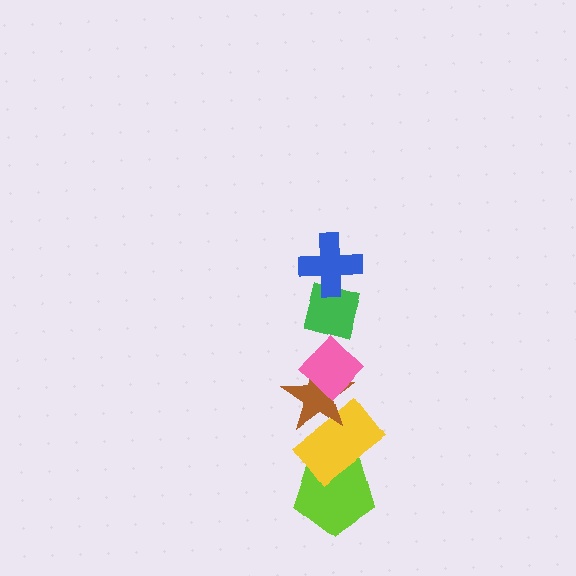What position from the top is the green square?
The green square is 2nd from the top.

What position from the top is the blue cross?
The blue cross is 1st from the top.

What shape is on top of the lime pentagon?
The yellow rectangle is on top of the lime pentagon.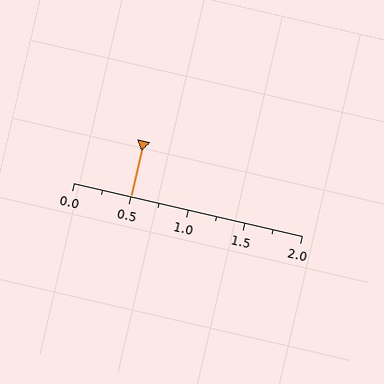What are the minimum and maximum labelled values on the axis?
The axis runs from 0.0 to 2.0.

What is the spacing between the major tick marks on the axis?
The major ticks are spaced 0.5 apart.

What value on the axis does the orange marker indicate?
The marker indicates approximately 0.5.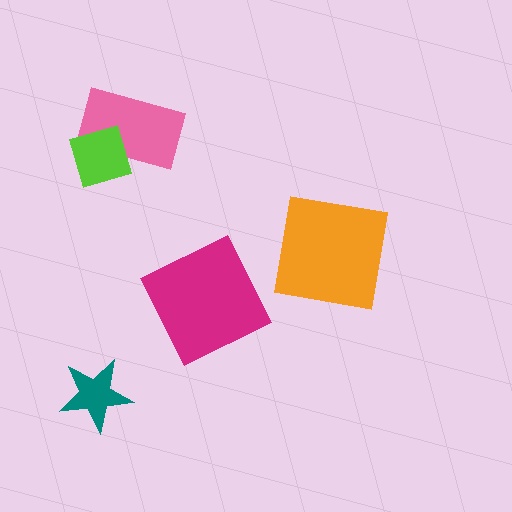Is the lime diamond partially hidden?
No, no other shape covers it.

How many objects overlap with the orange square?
0 objects overlap with the orange square.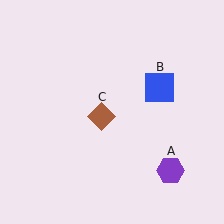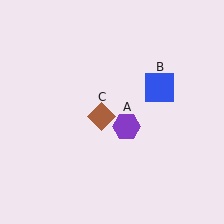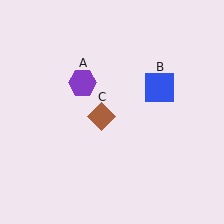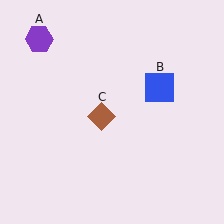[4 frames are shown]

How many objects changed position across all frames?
1 object changed position: purple hexagon (object A).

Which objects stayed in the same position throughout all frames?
Blue square (object B) and brown diamond (object C) remained stationary.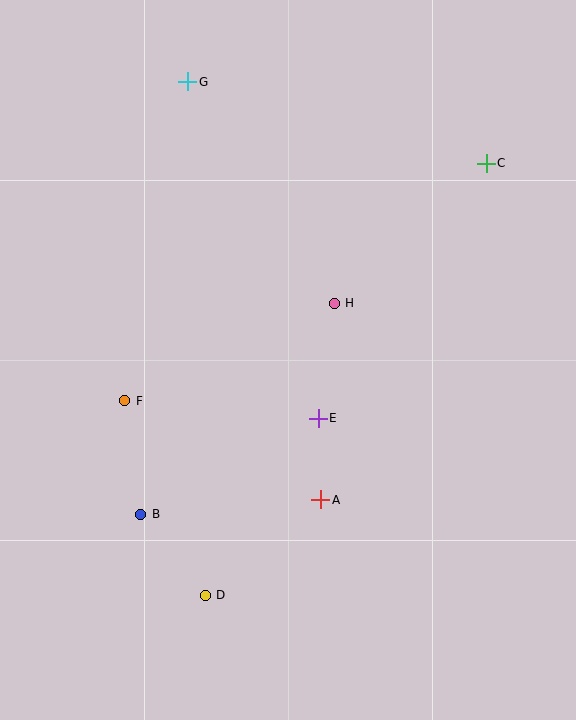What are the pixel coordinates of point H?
Point H is at (334, 303).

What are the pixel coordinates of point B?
Point B is at (141, 514).